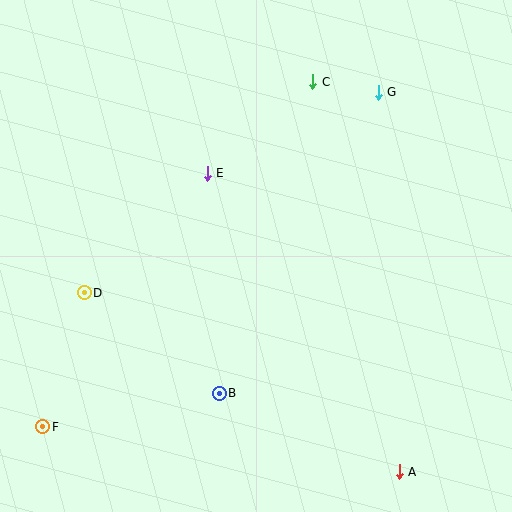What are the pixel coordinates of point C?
Point C is at (313, 82).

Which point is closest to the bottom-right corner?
Point A is closest to the bottom-right corner.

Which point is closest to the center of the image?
Point E at (207, 173) is closest to the center.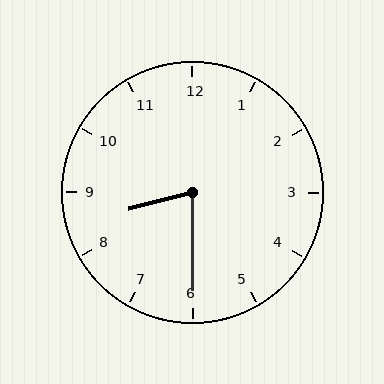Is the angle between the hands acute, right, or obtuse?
It is acute.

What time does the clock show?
8:30.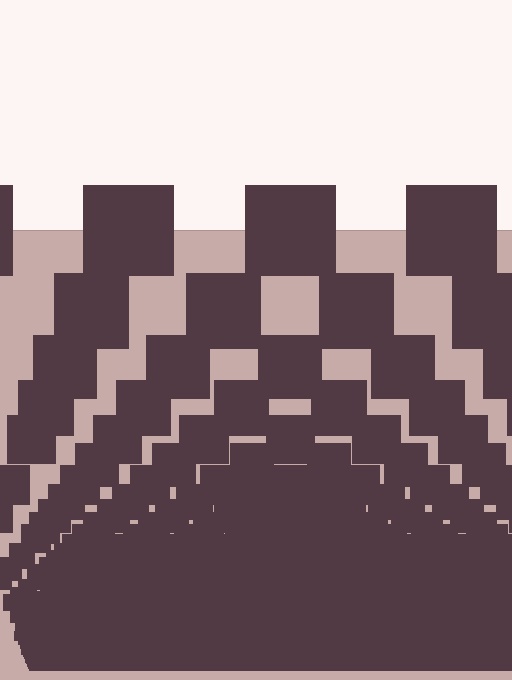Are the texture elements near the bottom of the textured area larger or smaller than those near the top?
Smaller. The gradient is inverted — elements near the bottom are smaller and denser.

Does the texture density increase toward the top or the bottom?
Density increases toward the bottom.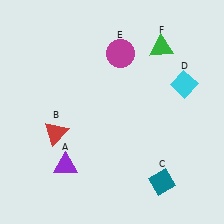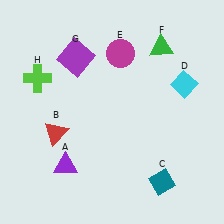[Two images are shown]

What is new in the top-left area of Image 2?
A lime cross (H) was added in the top-left area of Image 2.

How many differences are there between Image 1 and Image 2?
There are 2 differences between the two images.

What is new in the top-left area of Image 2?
A purple square (G) was added in the top-left area of Image 2.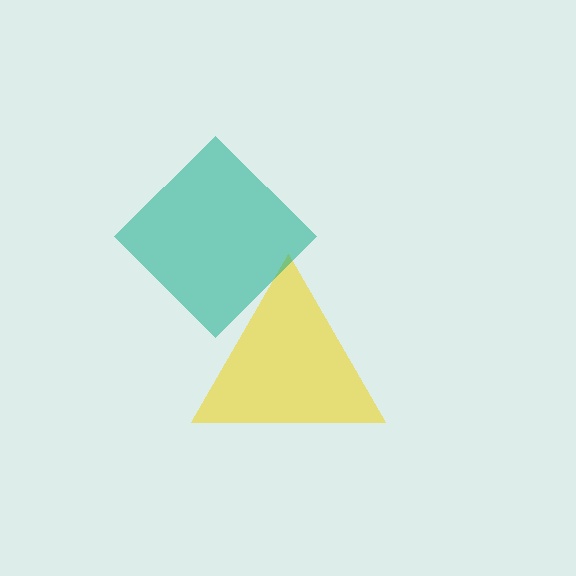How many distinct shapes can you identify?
There are 2 distinct shapes: a yellow triangle, a teal diamond.